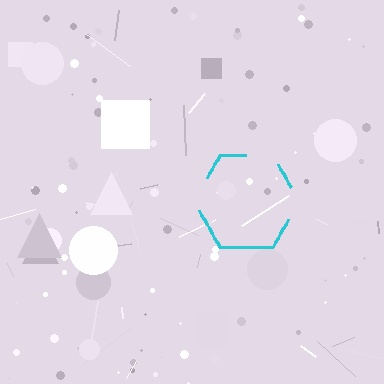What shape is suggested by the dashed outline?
The dashed outline suggests a hexagon.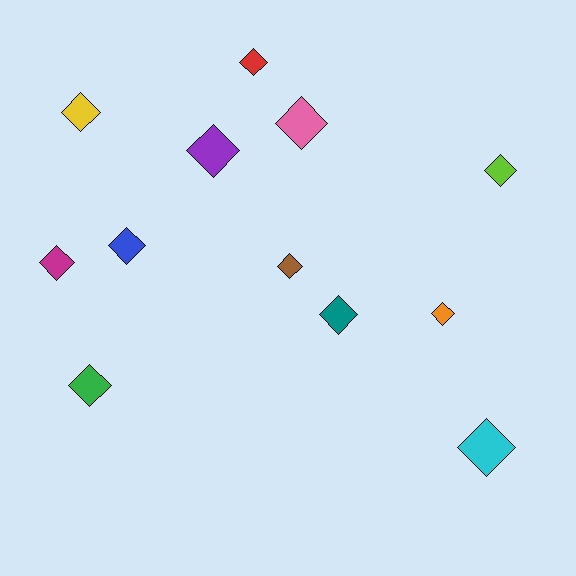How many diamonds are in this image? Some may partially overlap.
There are 12 diamonds.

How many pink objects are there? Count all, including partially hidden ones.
There is 1 pink object.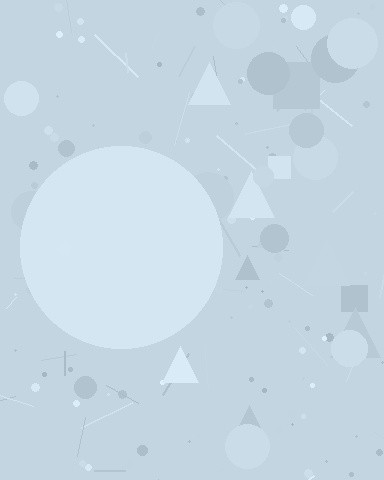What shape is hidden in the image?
A circle is hidden in the image.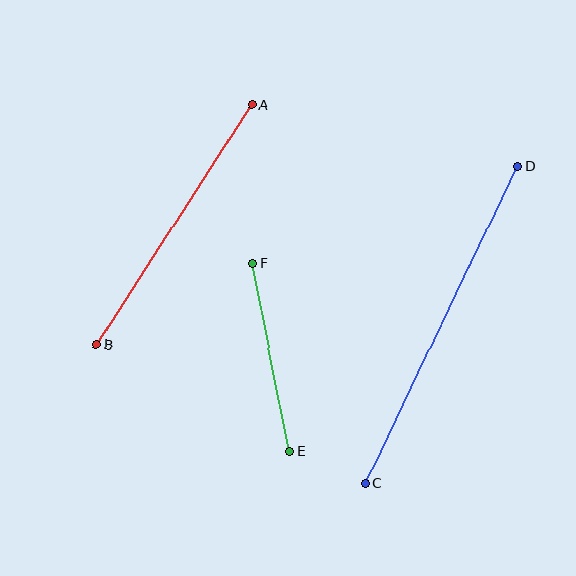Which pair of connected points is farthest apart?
Points C and D are farthest apart.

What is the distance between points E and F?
The distance is approximately 192 pixels.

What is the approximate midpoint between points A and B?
The midpoint is at approximately (174, 224) pixels.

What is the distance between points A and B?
The distance is approximately 286 pixels.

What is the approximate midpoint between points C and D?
The midpoint is at approximately (442, 324) pixels.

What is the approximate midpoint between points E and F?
The midpoint is at approximately (271, 357) pixels.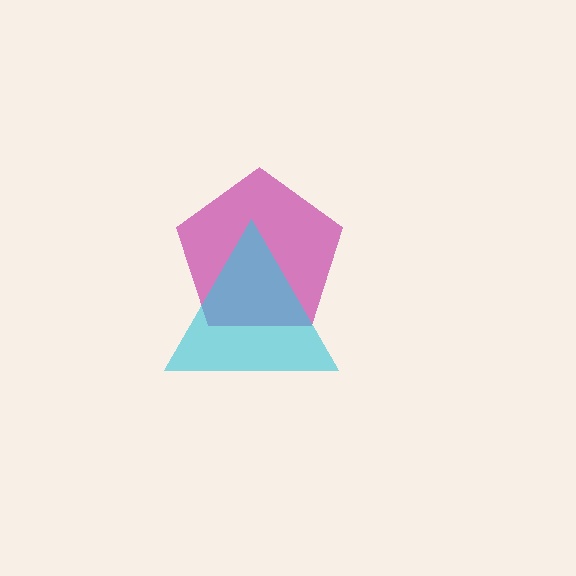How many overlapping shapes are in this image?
There are 2 overlapping shapes in the image.